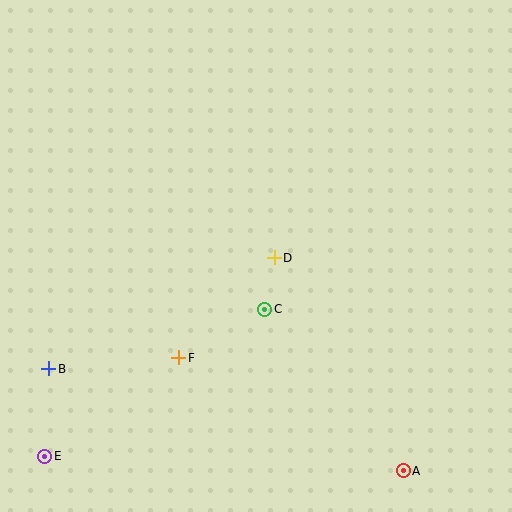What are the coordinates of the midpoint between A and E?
The midpoint between A and E is at (224, 464).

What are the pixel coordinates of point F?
Point F is at (179, 358).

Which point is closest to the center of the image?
Point D at (274, 258) is closest to the center.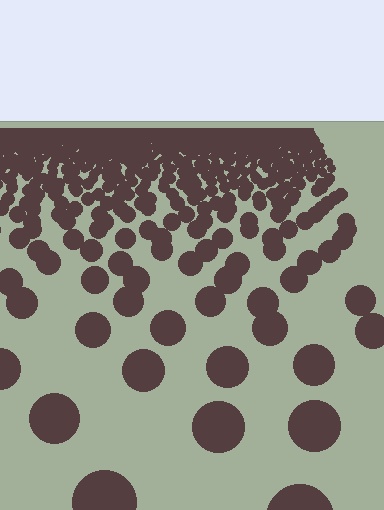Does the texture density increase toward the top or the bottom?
Density increases toward the top.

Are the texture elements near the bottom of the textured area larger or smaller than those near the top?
Larger. Near the bottom, elements are closer to the viewer and appear at a bigger on-screen size.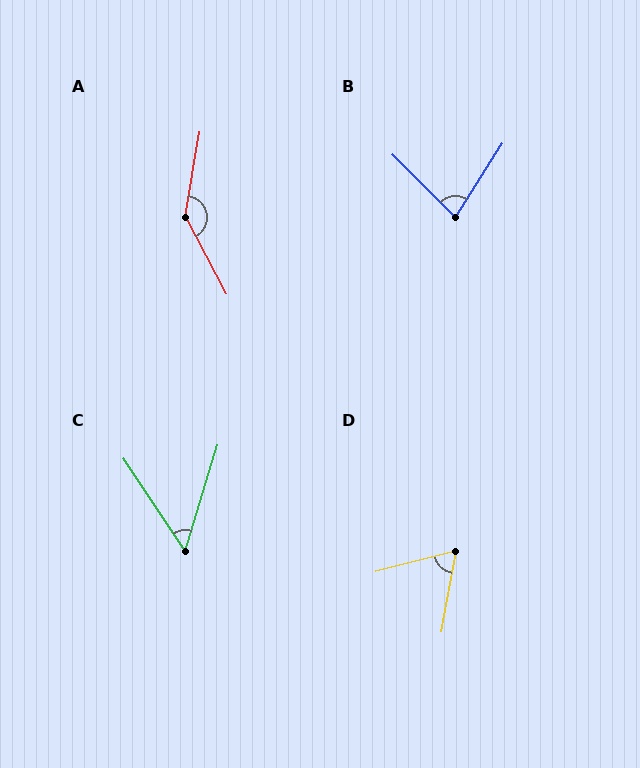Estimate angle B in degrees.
Approximately 77 degrees.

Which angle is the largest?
A, at approximately 142 degrees.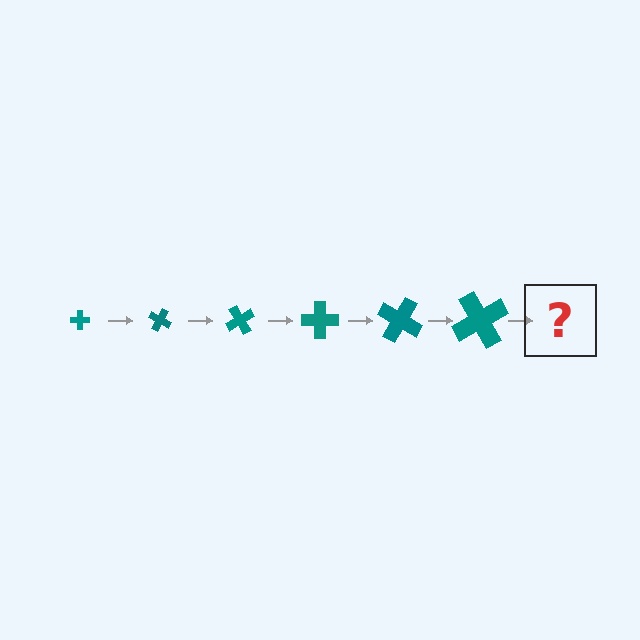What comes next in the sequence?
The next element should be a cross, larger than the previous one and rotated 180 degrees from the start.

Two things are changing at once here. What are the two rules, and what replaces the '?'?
The two rules are that the cross grows larger each step and it rotates 30 degrees each step. The '?' should be a cross, larger than the previous one and rotated 180 degrees from the start.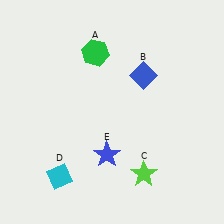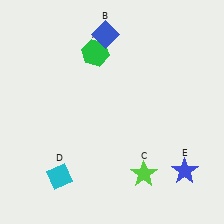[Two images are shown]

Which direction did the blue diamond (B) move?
The blue diamond (B) moved up.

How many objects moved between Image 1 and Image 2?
2 objects moved between the two images.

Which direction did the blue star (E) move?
The blue star (E) moved right.